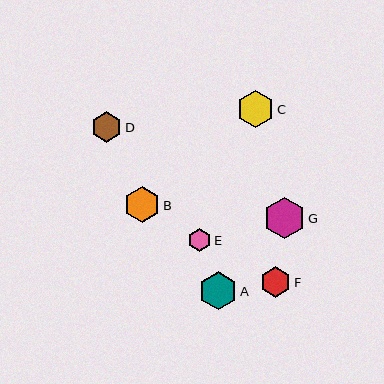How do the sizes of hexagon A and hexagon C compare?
Hexagon A and hexagon C are approximately the same size.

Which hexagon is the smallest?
Hexagon E is the smallest with a size of approximately 23 pixels.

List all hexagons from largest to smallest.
From largest to smallest: G, A, C, B, F, D, E.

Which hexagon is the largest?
Hexagon G is the largest with a size of approximately 41 pixels.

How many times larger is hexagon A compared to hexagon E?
Hexagon A is approximately 1.6 times the size of hexagon E.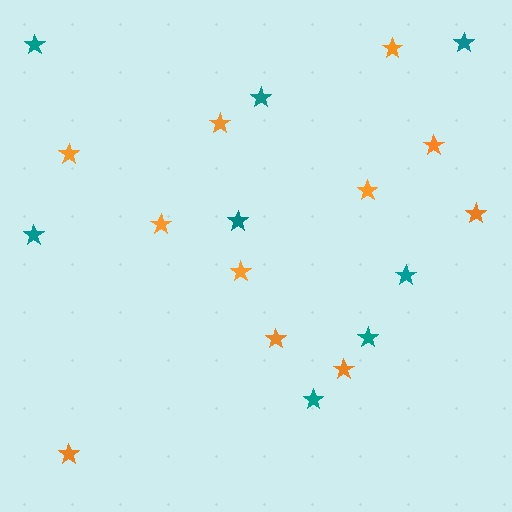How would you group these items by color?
There are 2 groups: one group of teal stars (8) and one group of orange stars (11).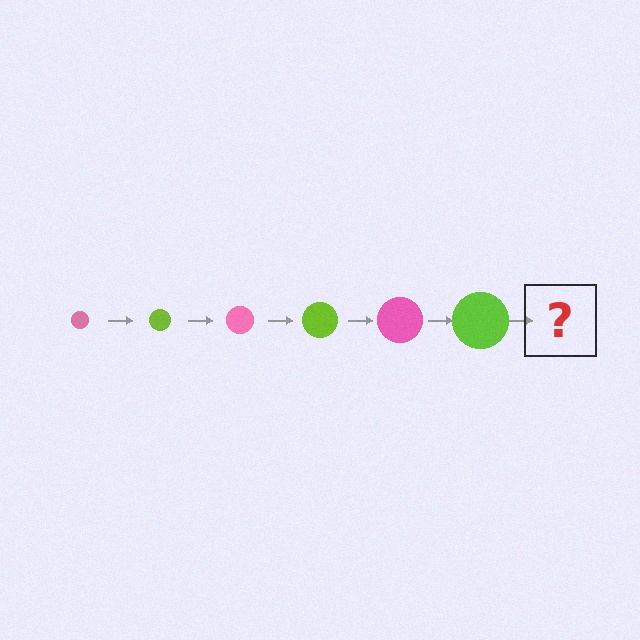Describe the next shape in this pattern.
It should be a pink circle, larger than the previous one.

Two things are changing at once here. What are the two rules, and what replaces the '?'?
The two rules are that the circle grows larger each step and the color cycles through pink and lime. The '?' should be a pink circle, larger than the previous one.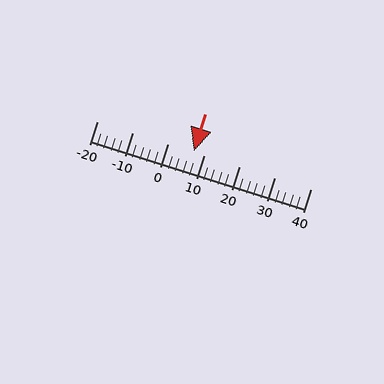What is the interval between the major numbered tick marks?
The major tick marks are spaced 10 units apart.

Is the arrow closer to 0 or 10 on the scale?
The arrow is closer to 10.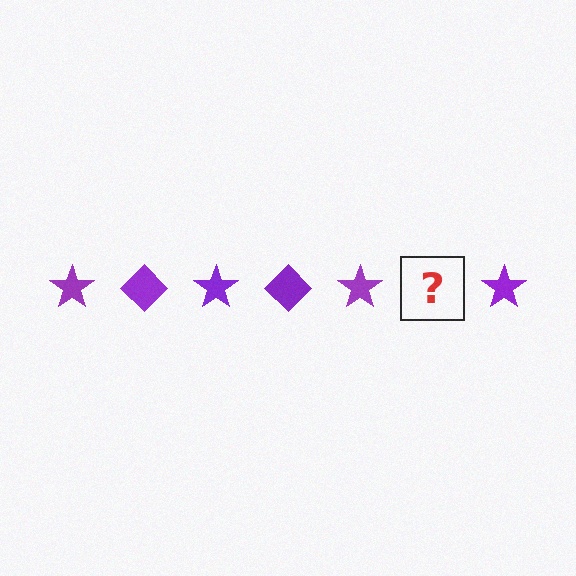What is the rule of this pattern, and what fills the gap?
The rule is that the pattern cycles through star, diamond shapes in purple. The gap should be filled with a purple diamond.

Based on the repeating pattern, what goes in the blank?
The blank should be a purple diamond.